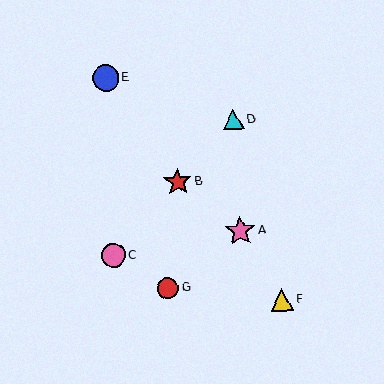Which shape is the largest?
The pink star (labeled A) is the largest.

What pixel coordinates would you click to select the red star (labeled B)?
Click at (178, 182) to select the red star B.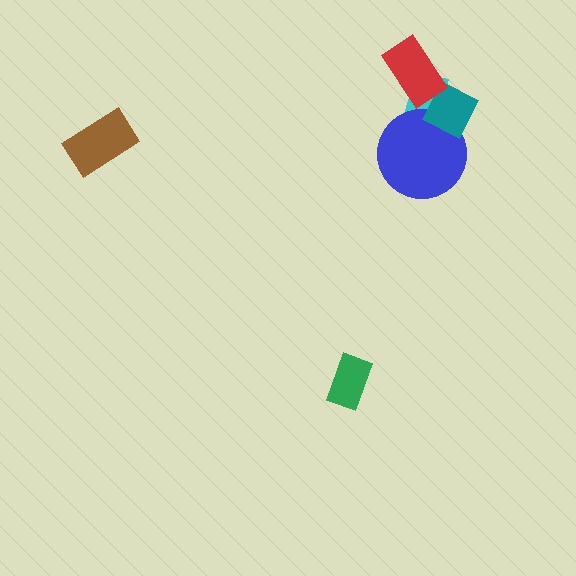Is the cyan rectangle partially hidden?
Yes, it is partially covered by another shape.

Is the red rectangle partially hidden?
No, no other shape covers it.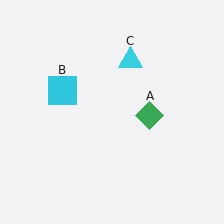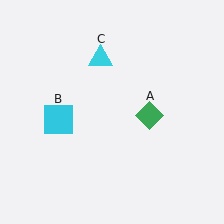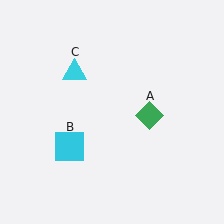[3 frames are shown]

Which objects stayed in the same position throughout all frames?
Green diamond (object A) remained stationary.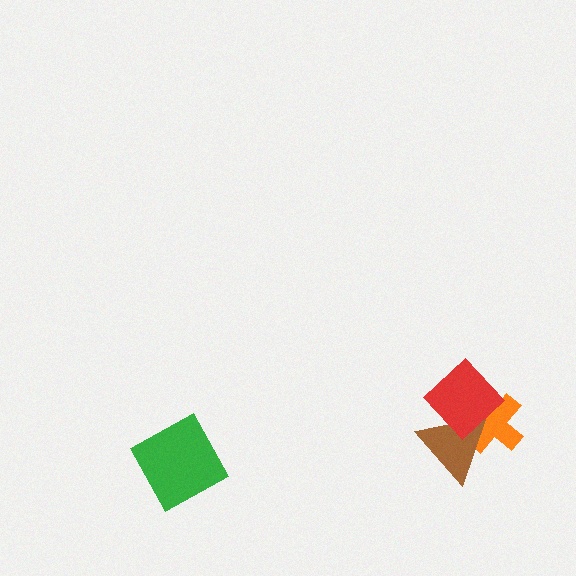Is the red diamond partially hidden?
No, no other shape covers it.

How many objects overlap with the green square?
0 objects overlap with the green square.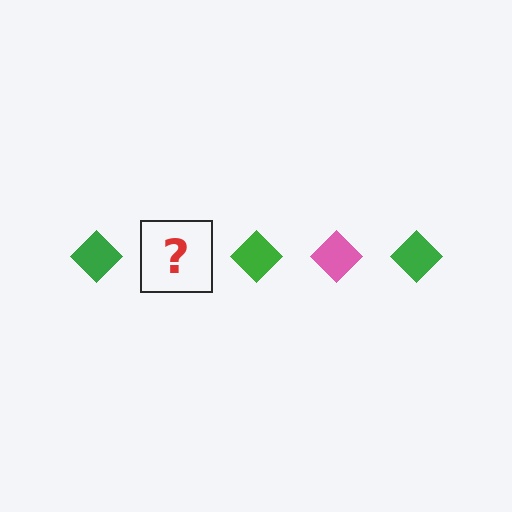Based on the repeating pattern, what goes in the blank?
The blank should be a pink diamond.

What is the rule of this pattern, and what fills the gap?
The rule is that the pattern cycles through green, pink diamonds. The gap should be filled with a pink diamond.